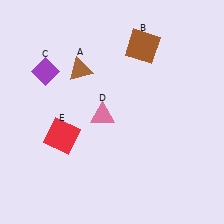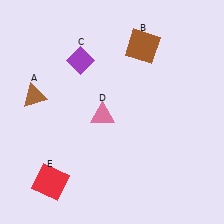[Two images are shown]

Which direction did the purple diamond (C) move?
The purple diamond (C) moved right.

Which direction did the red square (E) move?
The red square (E) moved down.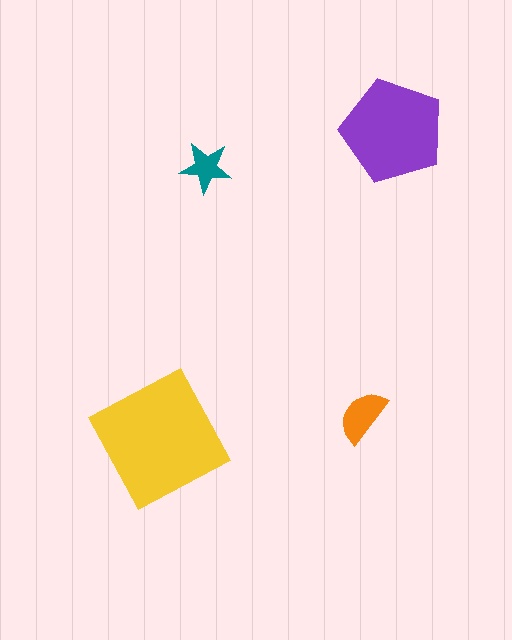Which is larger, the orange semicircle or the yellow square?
The yellow square.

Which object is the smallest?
The teal star.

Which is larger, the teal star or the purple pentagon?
The purple pentagon.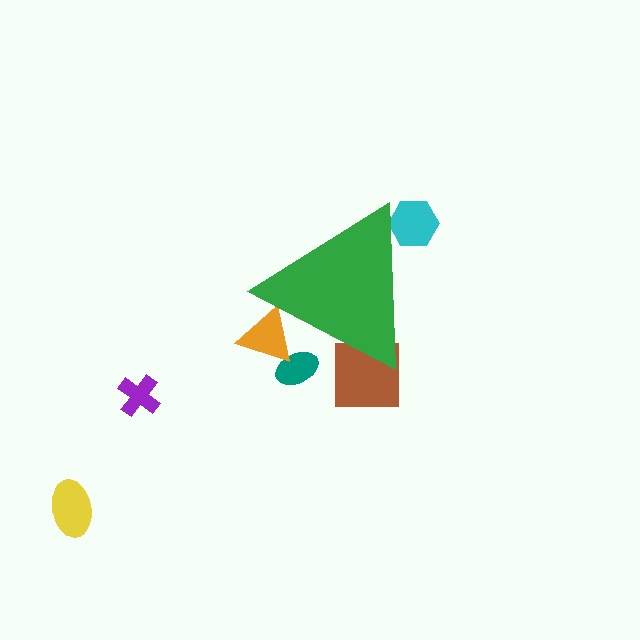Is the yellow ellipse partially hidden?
No, the yellow ellipse is fully visible.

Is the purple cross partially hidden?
No, the purple cross is fully visible.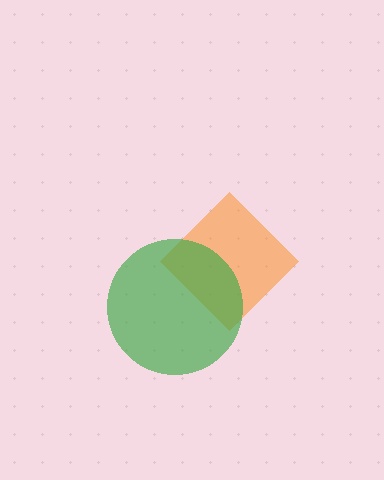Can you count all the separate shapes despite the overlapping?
Yes, there are 2 separate shapes.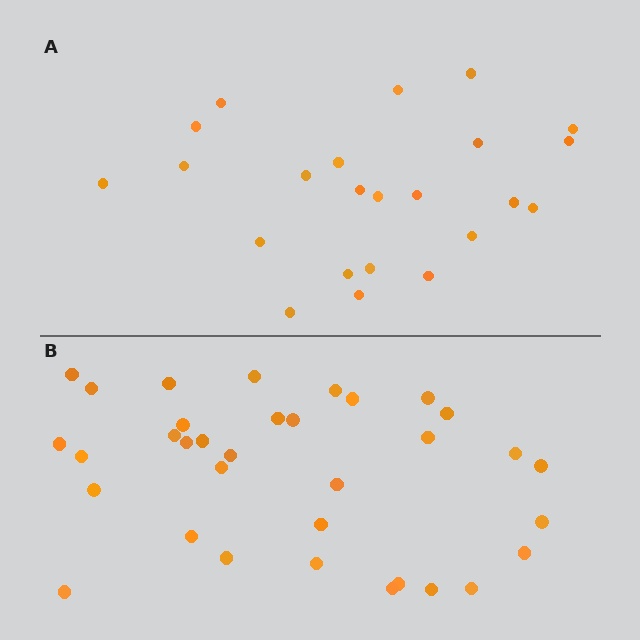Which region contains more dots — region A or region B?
Region B (the bottom region) has more dots.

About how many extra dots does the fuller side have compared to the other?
Region B has roughly 12 or so more dots than region A.